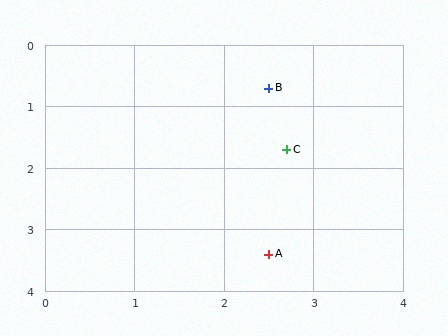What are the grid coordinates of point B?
Point B is at approximately (2.5, 0.7).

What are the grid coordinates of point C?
Point C is at approximately (2.7, 1.7).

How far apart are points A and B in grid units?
Points A and B are about 2.7 grid units apart.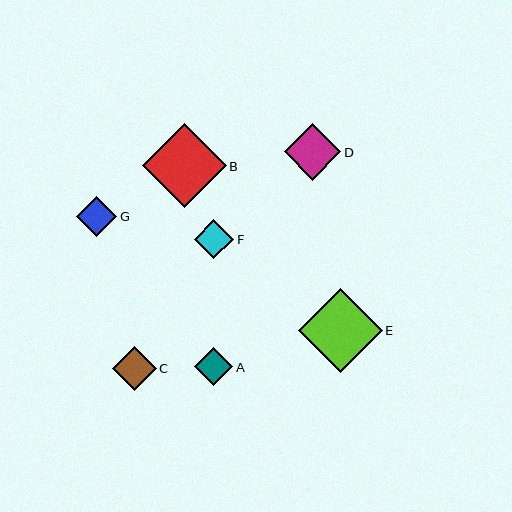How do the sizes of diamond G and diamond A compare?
Diamond G and diamond A are approximately the same size.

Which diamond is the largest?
Diamond E is the largest with a size of approximately 84 pixels.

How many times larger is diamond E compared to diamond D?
Diamond E is approximately 1.5 times the size of diamond D.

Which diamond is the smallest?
Diamond A is the smallest with a size of approximately 38 pixels.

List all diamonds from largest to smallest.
From largest to smallest: E, B, D, C, G, F, A.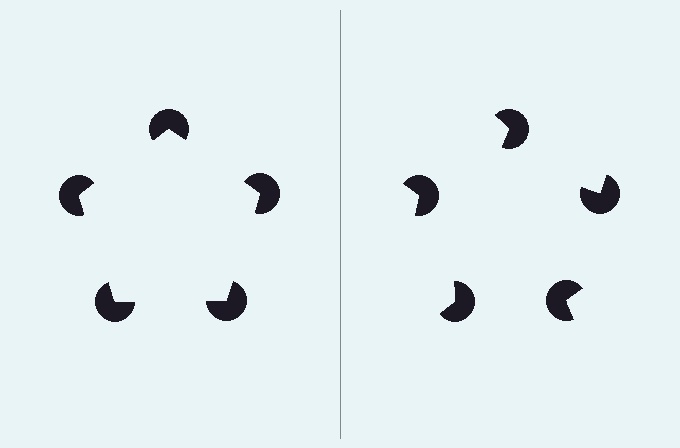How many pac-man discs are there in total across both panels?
10 — 5 on each side.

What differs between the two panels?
The pac-man discs are positioned identically on both sides; only the wedge orientations differ. On the left they align to a pentagon; on the right they are misaligned.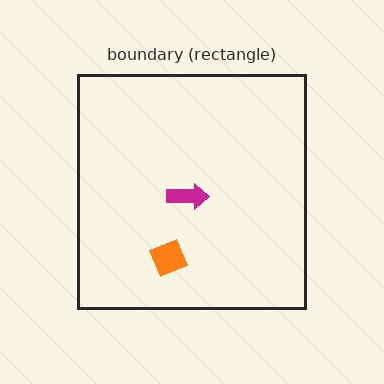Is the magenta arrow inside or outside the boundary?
Inside.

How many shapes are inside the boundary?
2 inside, 0 outside.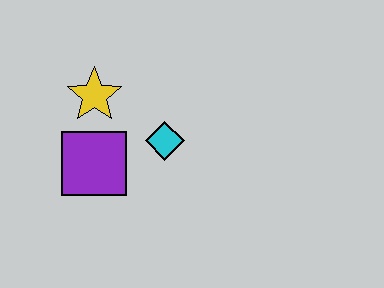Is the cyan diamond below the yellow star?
Yes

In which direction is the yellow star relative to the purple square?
The yellow star is above the purple square.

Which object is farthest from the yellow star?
The cyan diamond is farthest from the yellow star.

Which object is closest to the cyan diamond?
The purple square is closest to the cyan diamond.